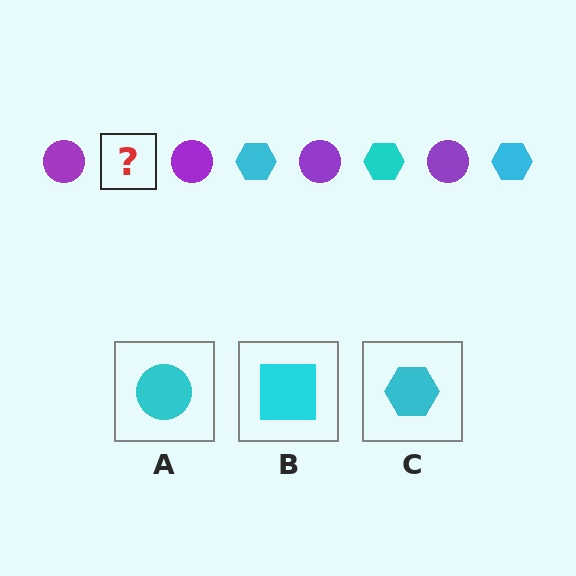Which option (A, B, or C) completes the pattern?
C.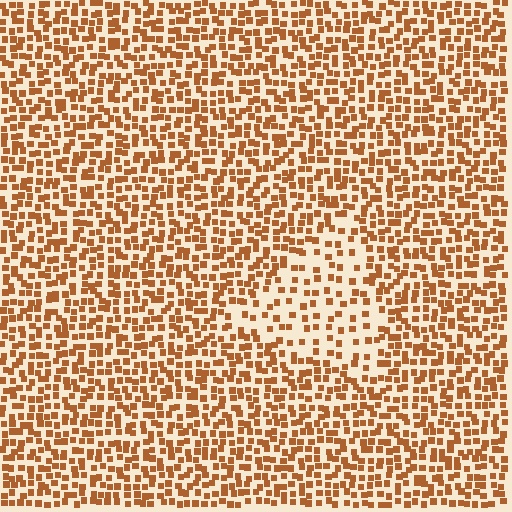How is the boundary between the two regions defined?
The boundary is defined by a change in element density (approximately 2.0x ratio). All elements are the same color, size, and shape.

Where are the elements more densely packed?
The elements are more densely packed outside the triangle boundary.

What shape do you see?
I see a triangle.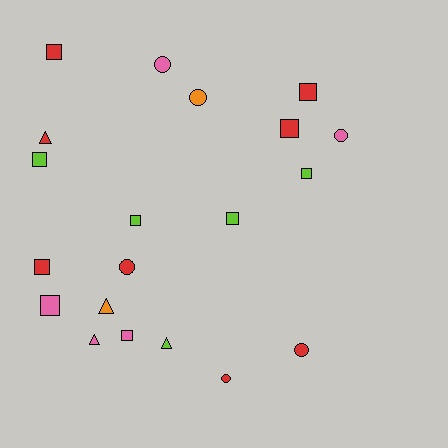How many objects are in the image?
There are 20 objects.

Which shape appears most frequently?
Square, with 10 objects.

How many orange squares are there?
There are no orange squares.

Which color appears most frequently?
Red, with 8 objects.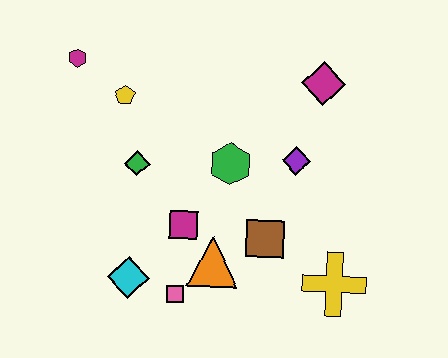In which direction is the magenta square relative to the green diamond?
The magenta square is below the green diamond.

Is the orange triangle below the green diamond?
Yes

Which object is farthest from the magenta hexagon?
The yellow cross is farthest from the magenta hexagon.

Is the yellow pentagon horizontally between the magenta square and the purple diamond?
No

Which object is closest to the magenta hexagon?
The yellow pentagon is closest to the magenta hexagon.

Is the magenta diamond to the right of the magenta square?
Yes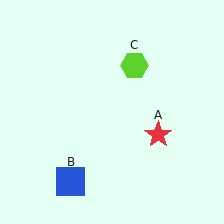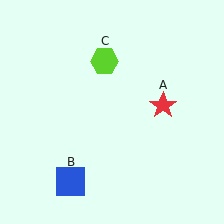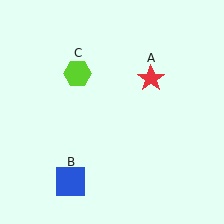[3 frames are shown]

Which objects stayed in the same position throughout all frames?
Blue square (object B) remained stationary.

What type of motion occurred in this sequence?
The red star (object A), lime hexagon (object C) rotated counterclockwise around the center of the scene.